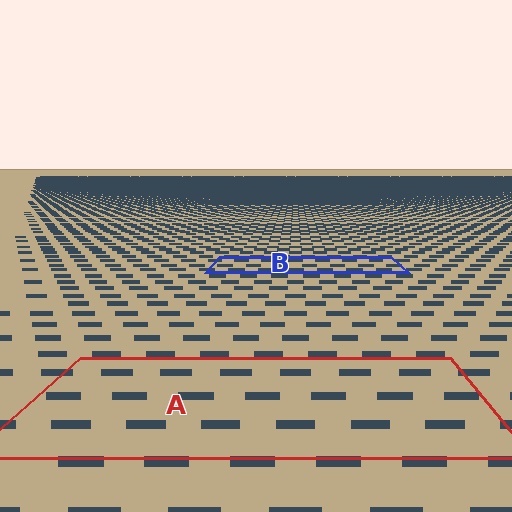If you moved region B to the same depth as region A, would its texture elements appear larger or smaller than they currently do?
They would appear larger. At a closer depth, the same texture elements are projected at a bigger on-screen size.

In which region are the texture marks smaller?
The texture marks are smaller in region B, because it is farther away.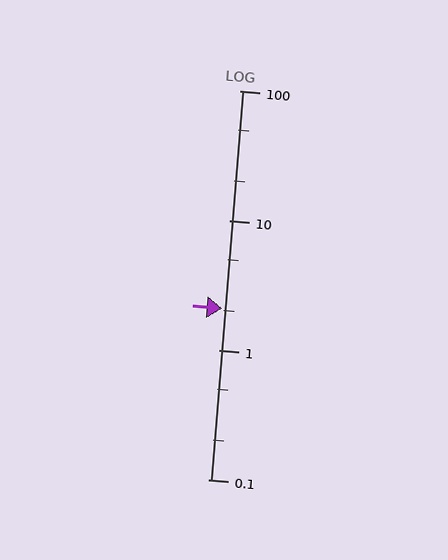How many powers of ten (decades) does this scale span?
The scale spans 3 decades, from 0.1 to 100.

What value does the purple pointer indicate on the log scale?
The pointer indicates approximately 2.1.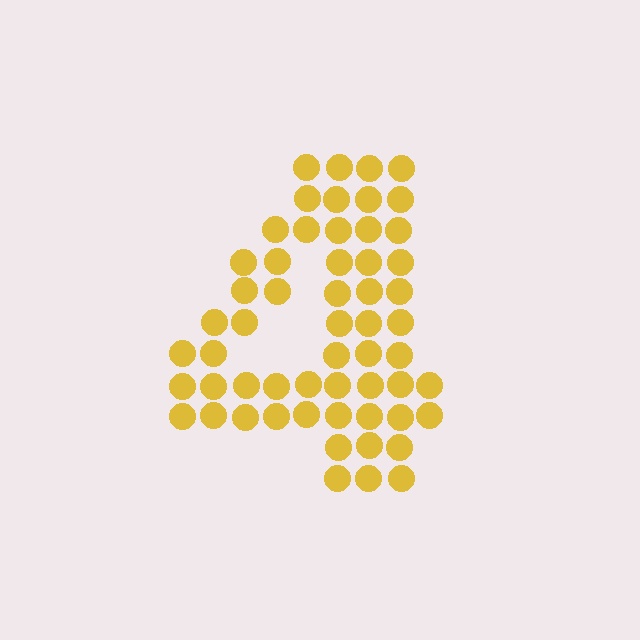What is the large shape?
The large shape is the digit 4.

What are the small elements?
The small elements are circles.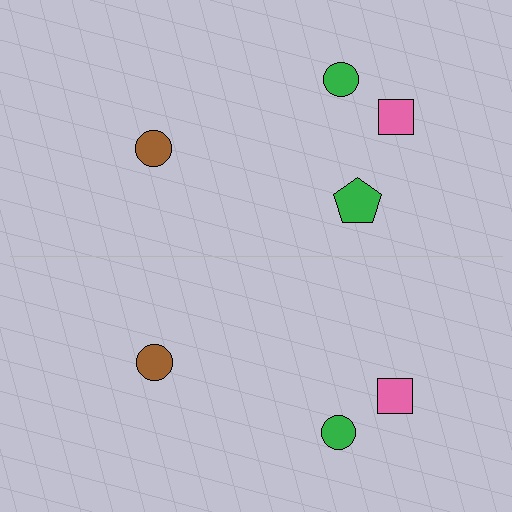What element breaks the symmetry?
A green pentagon is missing from the bottom side.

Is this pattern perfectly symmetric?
No, the pattern is not perfectly symmetric. A green pentagon is missing from the bottom side.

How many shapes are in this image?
There are 7 shapes in this image.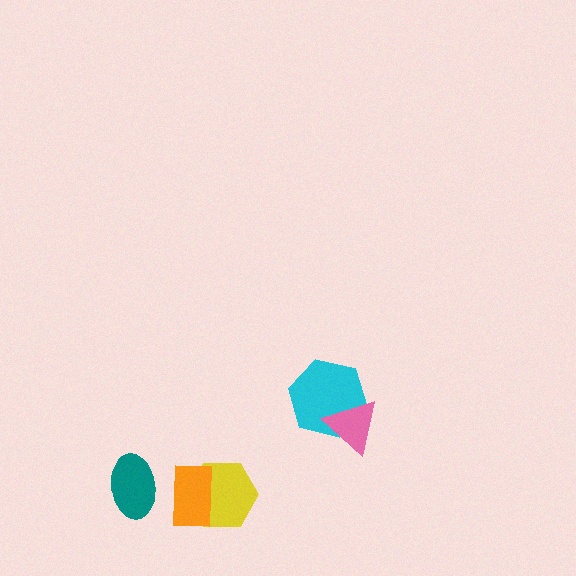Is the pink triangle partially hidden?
No, no other shape covers it.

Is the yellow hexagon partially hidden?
Yes, it is partially covered by another shape.